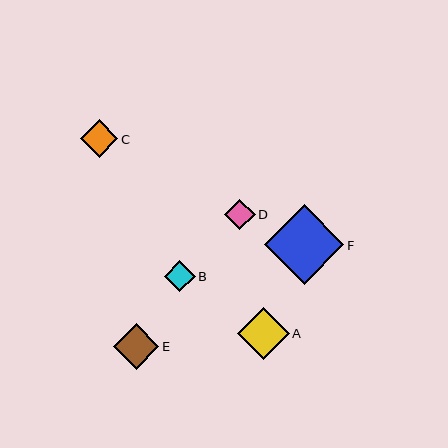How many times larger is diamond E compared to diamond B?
Diamond E is approximately 1.5 times the size of diamond B.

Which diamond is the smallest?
Diamond D is the smallest with a size of approximately 31 pixels.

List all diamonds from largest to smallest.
From largest to smallest: F, A, E, C, B, D.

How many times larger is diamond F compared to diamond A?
Diamond F is approximately 1.5 times the size of diamond A.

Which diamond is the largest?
Diamond F is the largest with a size of approximately 80 pixels.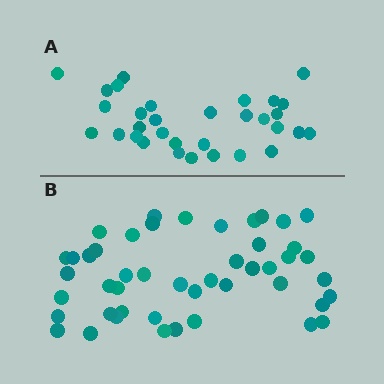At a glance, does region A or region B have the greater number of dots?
Region B (the bottom region) has more dots.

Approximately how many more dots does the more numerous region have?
Region B has approximately 15 more dots than region A.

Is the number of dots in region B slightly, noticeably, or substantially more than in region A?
Region B has substantially more. The ratio is roughly 1.5 to 1.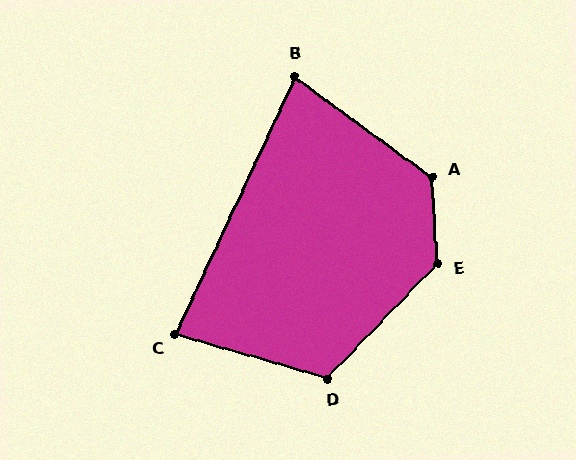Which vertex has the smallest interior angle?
B, at approximately 79 degrees.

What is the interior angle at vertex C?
Approximately 81 degrees (acute).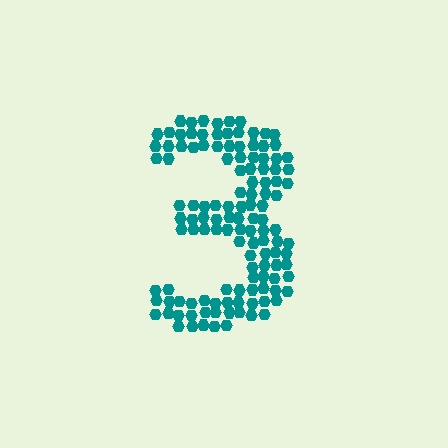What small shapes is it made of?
It is made of small hexagons.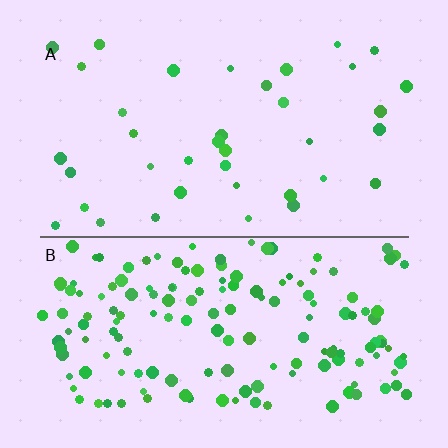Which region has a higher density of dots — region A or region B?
B (the bottom).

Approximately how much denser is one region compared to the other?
Approximately 4.1× — region B over region A.